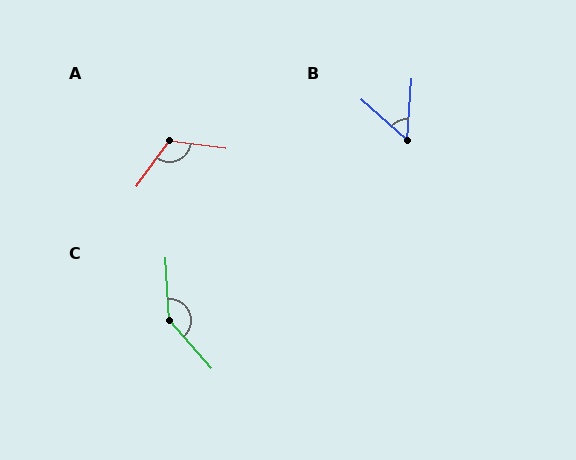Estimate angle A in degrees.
Approximately 118 degrees.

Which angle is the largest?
C, at approximately 142 degrees.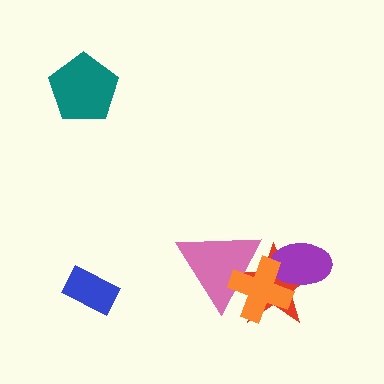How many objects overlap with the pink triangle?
2 objects overlap with the pink triangle.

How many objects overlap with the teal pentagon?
0 objects overlap with the teal pentagon.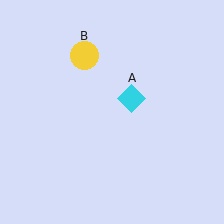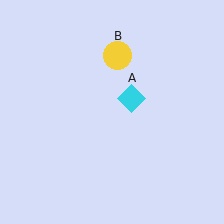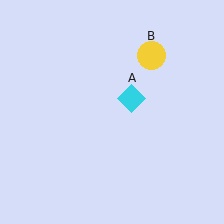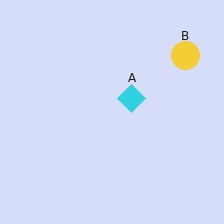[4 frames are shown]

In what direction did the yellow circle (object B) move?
The yellow circle (object B) moved right.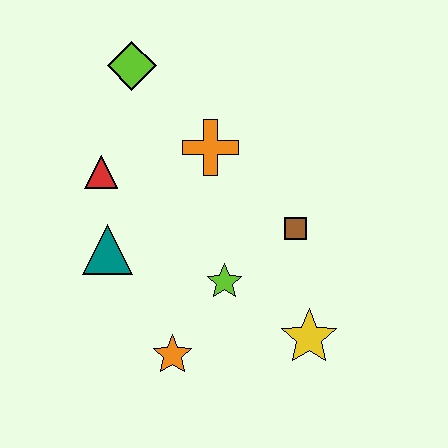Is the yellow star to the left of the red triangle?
No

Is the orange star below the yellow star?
Yes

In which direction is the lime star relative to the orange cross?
The lime star is below the orange cross.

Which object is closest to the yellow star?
The lime star is closest to the yellow star.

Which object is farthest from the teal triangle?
The yellow star is farthest from the teal triangle.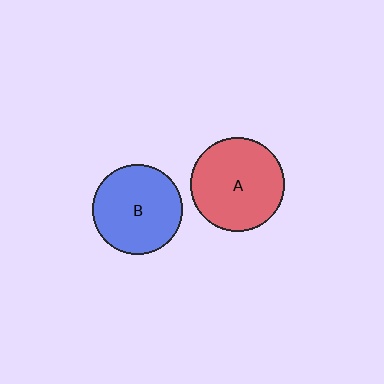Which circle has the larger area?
Circle A (red).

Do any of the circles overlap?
No, none of the circles overlap.